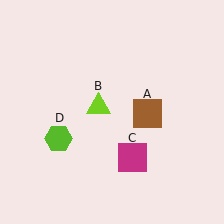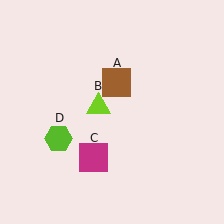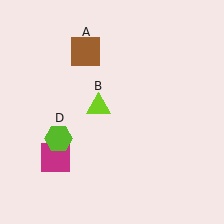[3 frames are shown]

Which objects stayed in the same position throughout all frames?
Lime triangle (object B) and lime hexagon (object D) remained stationary.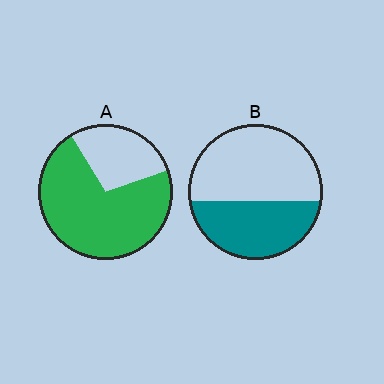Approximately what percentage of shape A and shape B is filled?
A is approximately 70% and B is approximately 40%.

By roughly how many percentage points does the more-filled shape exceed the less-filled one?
By roughly 30 percentage points (A over B).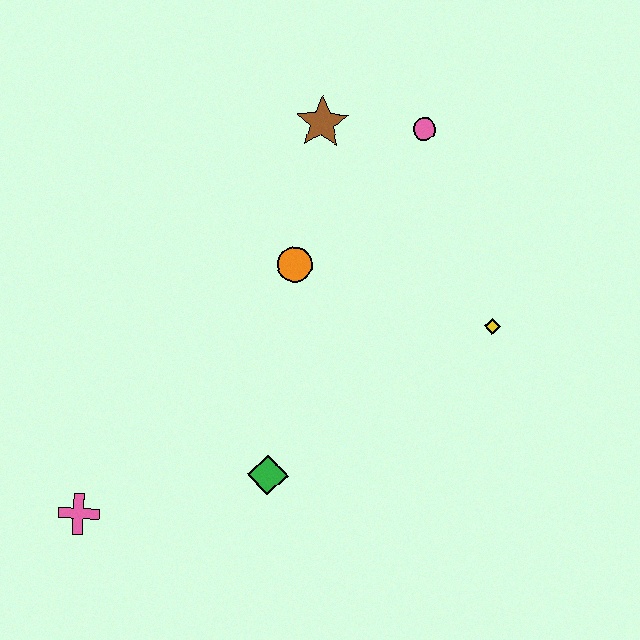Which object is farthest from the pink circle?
The pink cross is farthest from the pink circle.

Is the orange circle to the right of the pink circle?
No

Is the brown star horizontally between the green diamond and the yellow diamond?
Yes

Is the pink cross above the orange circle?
No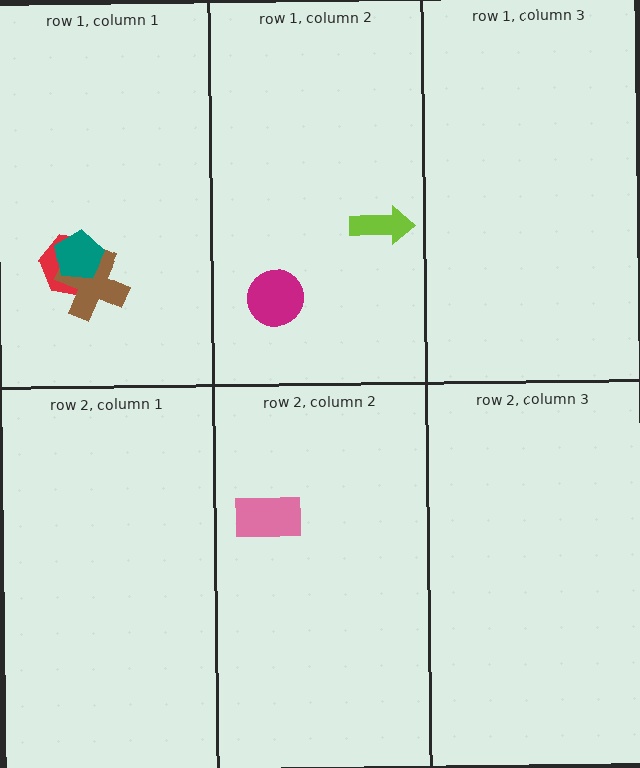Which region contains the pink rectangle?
The row 2, column 2 region.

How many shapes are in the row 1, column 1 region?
3.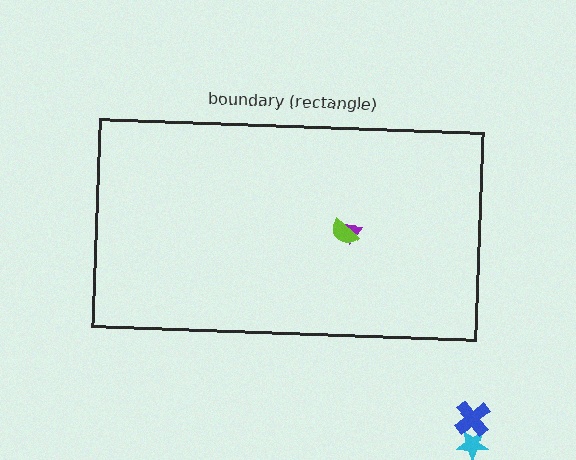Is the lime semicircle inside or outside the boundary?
Inside.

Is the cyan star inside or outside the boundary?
Outside.